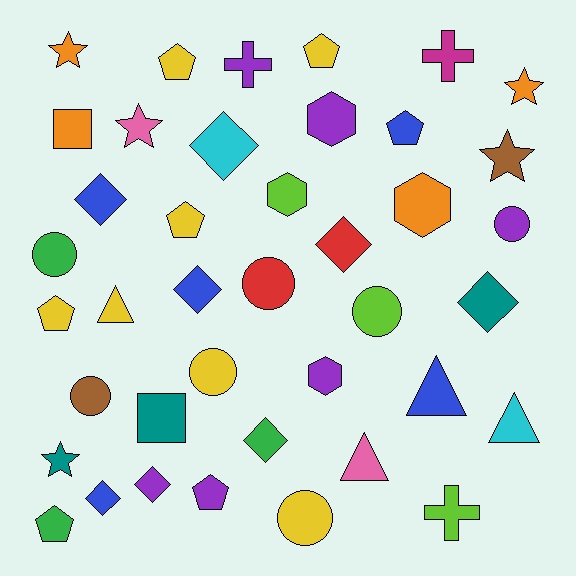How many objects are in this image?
There are 40 objects.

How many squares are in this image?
There are 2 squares.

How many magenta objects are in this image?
There is 1 magenta object.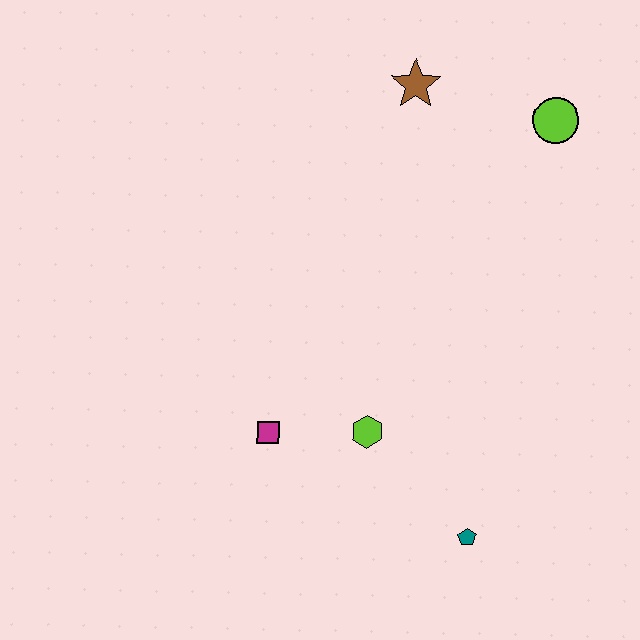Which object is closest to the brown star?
The lime circle is closest to the brown star.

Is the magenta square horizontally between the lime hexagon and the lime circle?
No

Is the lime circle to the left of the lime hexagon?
No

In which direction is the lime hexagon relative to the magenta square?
The lime hexagon is to the right of the magenta square.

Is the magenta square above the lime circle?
No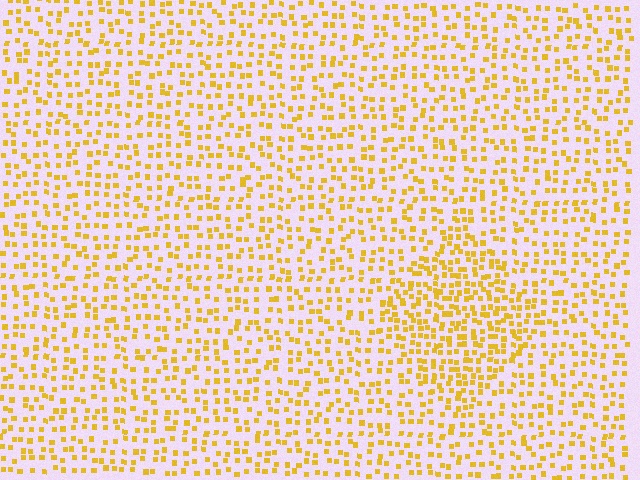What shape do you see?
I see a diamond.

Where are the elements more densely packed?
The elements are more densely packed inside the diamond boundary.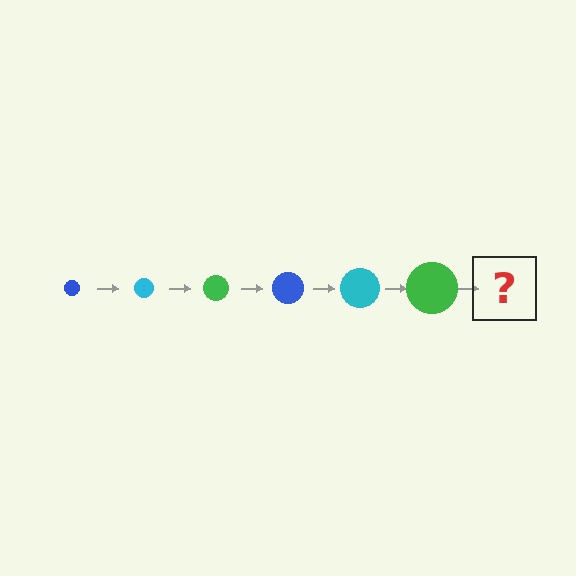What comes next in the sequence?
The next element should be a blue circle, larger than the previous one.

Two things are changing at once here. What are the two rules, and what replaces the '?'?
The two rules are that the circle grows larger each step and the color cycles through blue, cyan, and green. The '?' should be a blue circle, larger than the previous one.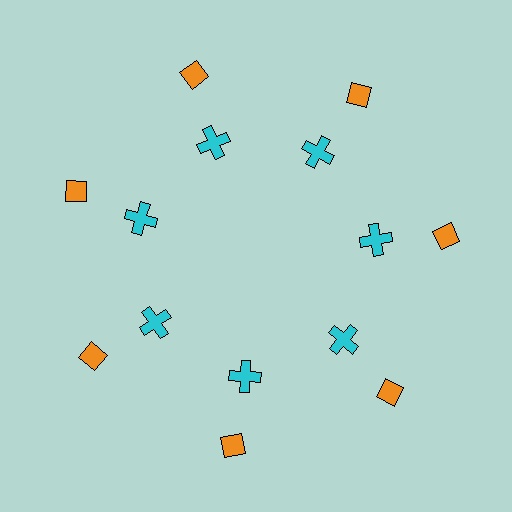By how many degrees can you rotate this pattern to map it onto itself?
The pattern maps onto itself every 51 degrees of rotation.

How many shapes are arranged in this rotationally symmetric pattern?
There are 14 shapes, arranged in 7 groups of 2.